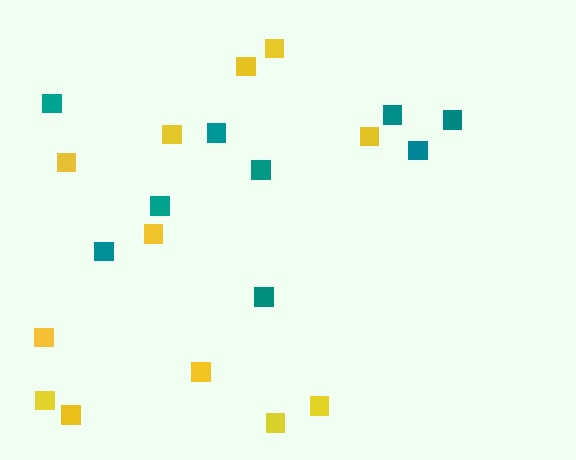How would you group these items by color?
There are 2 groups: one group of teal squares (9) and one group of yellow squares (12).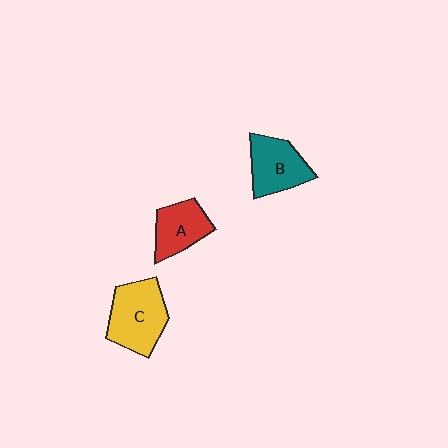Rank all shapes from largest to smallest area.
From largest to smallest: C (yellow), B (teal), A (red).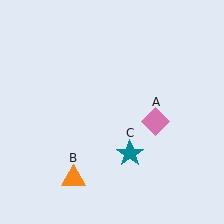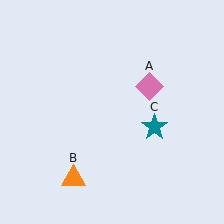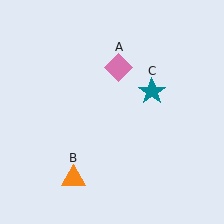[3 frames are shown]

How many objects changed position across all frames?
2 objects changed position: pink diamond (object A), teal star (object C).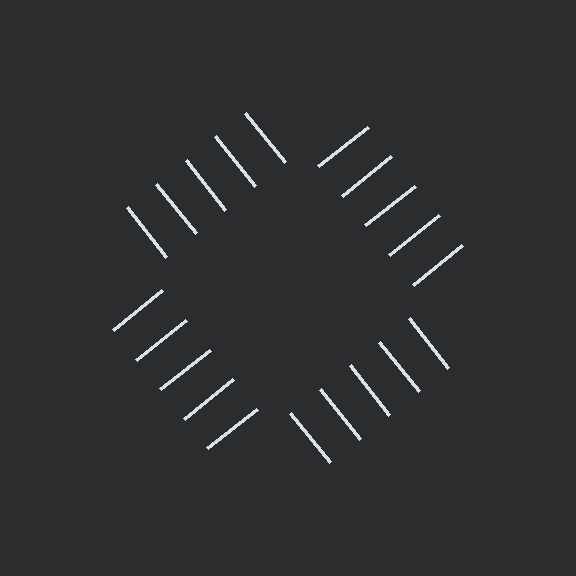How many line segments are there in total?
20 — 5 along each of the 4 edges.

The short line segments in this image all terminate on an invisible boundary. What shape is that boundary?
An illusory square — the line segments terminate on its edges but no continuous stroke is drawn.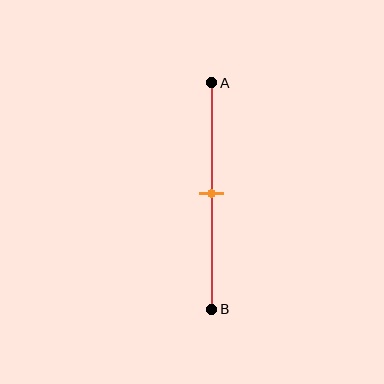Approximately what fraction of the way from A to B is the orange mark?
The orange mark is approximately 50% of the way from A to B.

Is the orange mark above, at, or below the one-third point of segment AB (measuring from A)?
The orange mark is below the one-third point of segment AB.